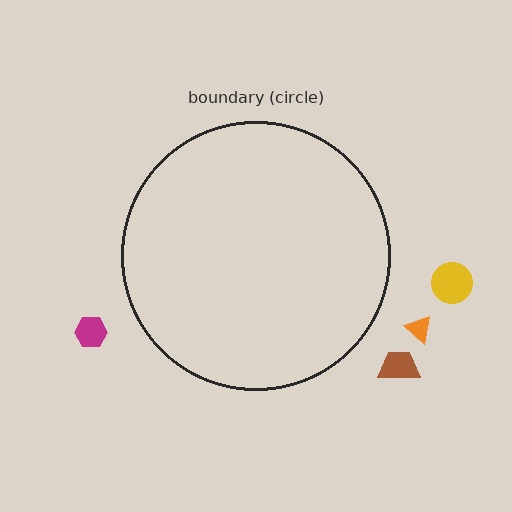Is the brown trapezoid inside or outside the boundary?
Outside.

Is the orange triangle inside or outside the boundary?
Outside.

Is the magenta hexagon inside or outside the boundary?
Outside.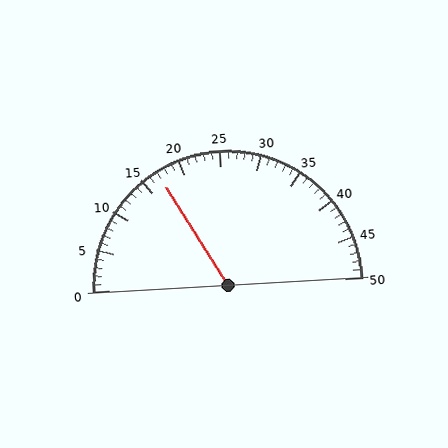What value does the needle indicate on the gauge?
The needle indicates approximately 17.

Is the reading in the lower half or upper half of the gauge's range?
The reading is in the lower half of the range (0 to 50).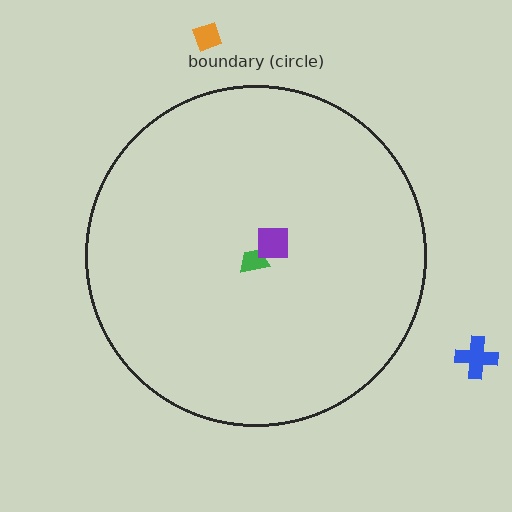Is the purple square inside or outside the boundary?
Inside.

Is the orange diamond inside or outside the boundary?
Outside.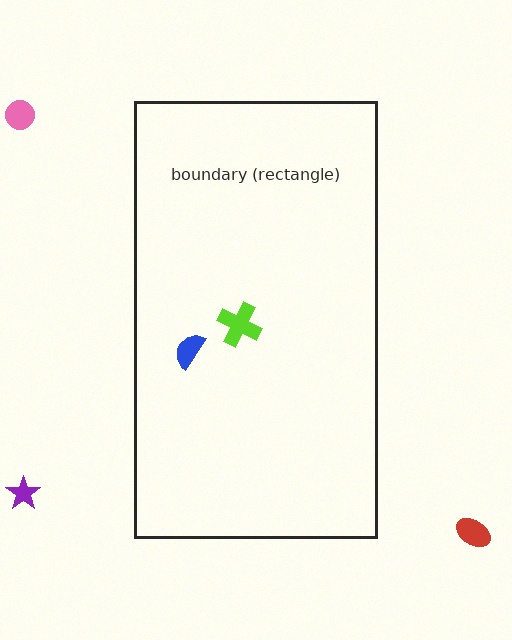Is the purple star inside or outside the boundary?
Outside.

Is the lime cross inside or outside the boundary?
Inside.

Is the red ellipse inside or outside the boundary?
Outside.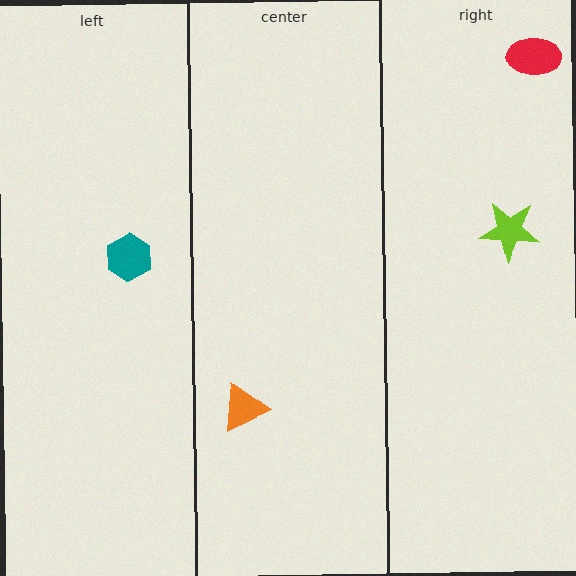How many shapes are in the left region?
1.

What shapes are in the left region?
The teal hexagon.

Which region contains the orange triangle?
The center region.